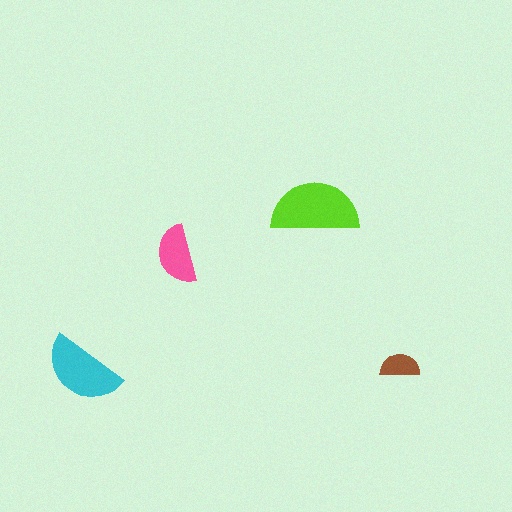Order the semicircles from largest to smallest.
the lime one, the cyan one, the pink one, the brown one.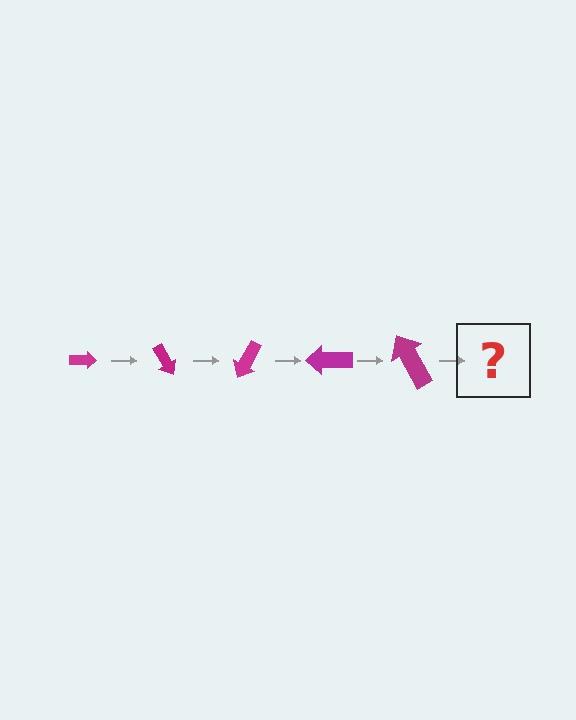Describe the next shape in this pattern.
It should be an arrow, larger than the previous one and rotated 300 degrees from the start.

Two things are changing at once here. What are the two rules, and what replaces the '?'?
The two rules are that the arrow grows larger each step and it rotates 60 degrees each step. The '?' should be an arrow, larger than the previous one and rotated 300 degrees from the start.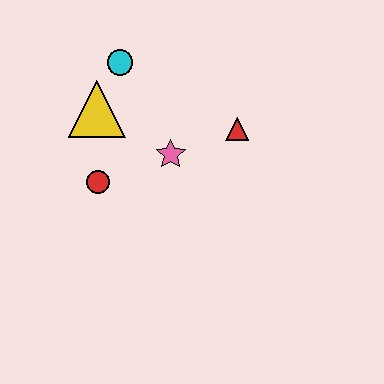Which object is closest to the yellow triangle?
The cyan circle is closest to the yellow triangle.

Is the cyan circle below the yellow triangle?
No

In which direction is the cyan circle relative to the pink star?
The cyan circle is above the pink star.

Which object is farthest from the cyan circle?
The red triangle is farthest from the cyan circle.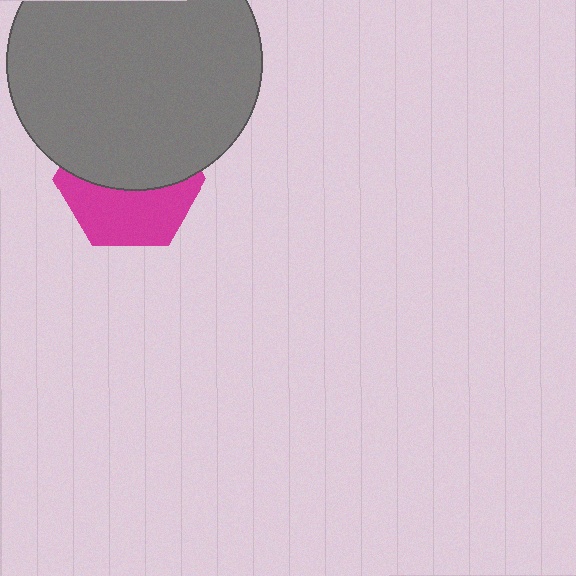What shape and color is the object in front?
The object in front is a gray circle.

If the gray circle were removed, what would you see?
You would see the complete magenta hexagon.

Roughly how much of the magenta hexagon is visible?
About half of it is visible (roughly 46%).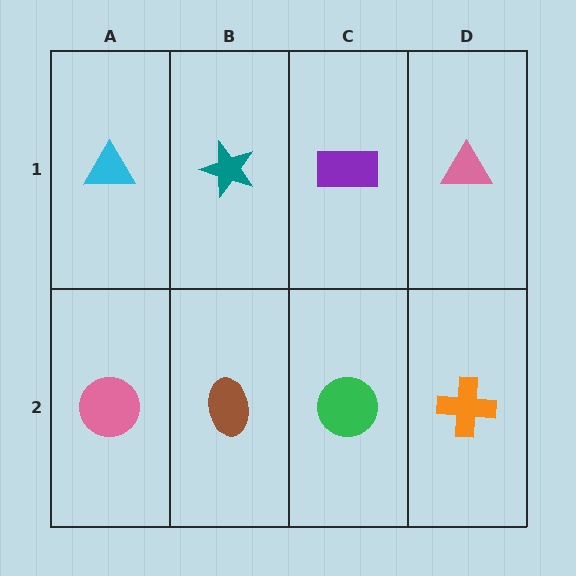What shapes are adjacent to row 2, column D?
A pink triangle (row 1, column D), a green circle (row 2, column C).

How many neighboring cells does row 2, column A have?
2.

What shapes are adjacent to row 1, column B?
A brown ellipse (row 2, column B), a cyan triangle (row 1, column A), a purple rectangle (row 1, column C).